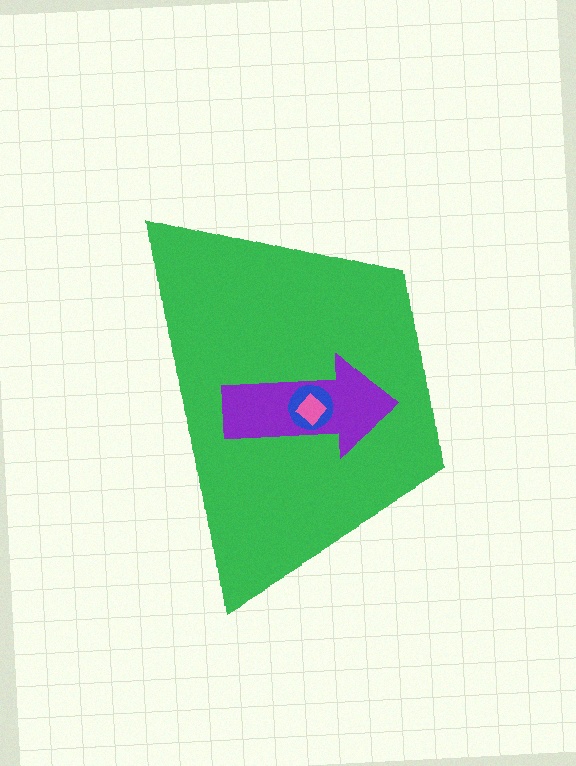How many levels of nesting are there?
4.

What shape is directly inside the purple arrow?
The blue circle.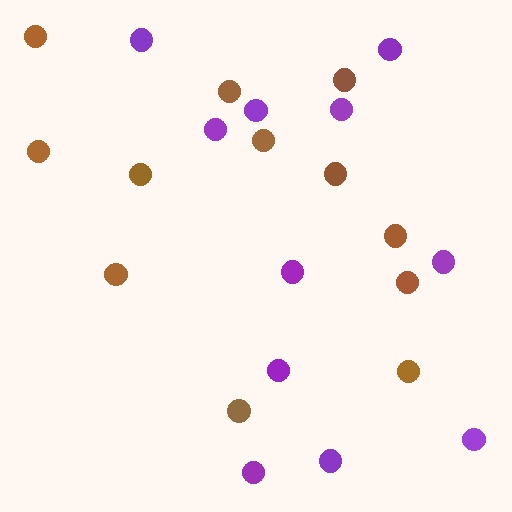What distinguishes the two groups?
There are 2 groups: one group of brown circles (12) and one group of purple circles (11).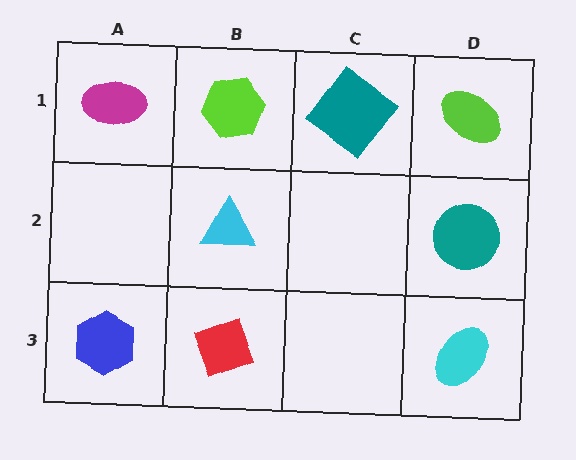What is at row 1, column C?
A teal diamond.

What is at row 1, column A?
A magenta ellipse.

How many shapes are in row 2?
2 shapes.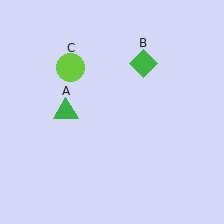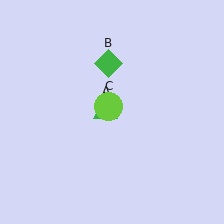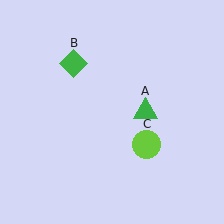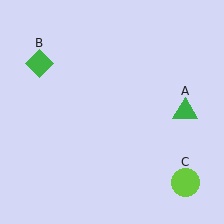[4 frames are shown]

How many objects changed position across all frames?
3 objects changed position: green triangle (object A), green diamond (object B), lime circle (object C).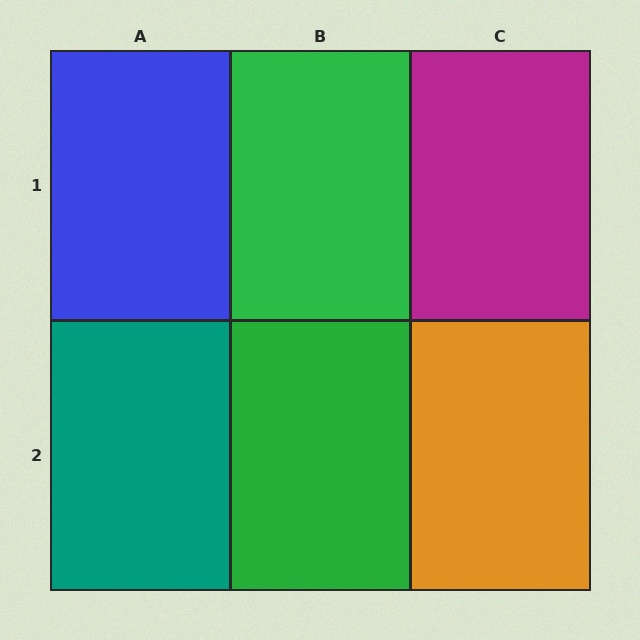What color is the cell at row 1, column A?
Blue.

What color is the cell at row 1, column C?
Magenta.